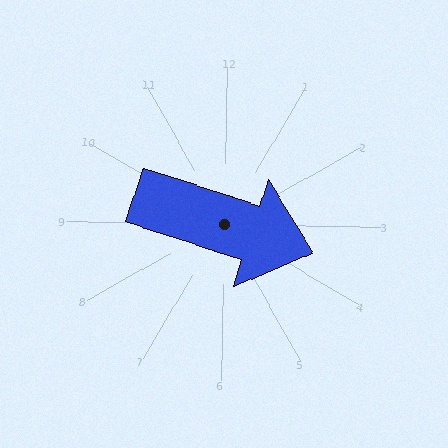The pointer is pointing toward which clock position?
Roughly 4 o'clock.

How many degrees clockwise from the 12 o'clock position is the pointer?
Approximately 107 degrees.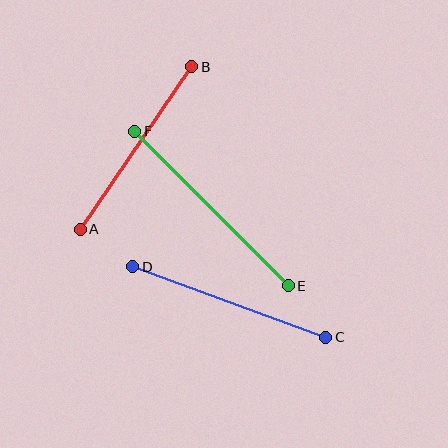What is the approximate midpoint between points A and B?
The midpoint is at approximately (136, 148) pixels.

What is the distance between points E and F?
The distance is approximately 218 pixels.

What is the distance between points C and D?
The distance is approximately 205 pixels.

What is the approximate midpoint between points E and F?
The midpoint is at approximately (212, 209) pixels.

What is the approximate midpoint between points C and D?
The midpoint is at approximately (229, 302) pixels.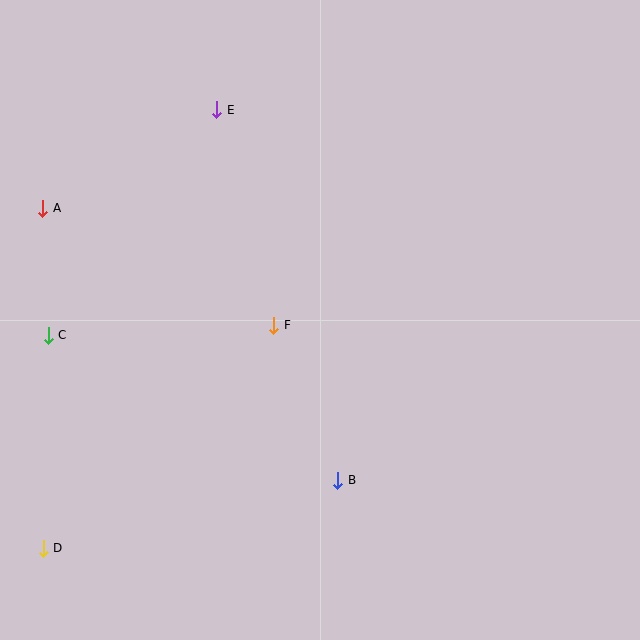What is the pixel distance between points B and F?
The distance between B and F is 168 pixels.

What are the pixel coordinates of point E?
Point E is at (217, 110).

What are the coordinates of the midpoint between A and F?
The midpoint between A and F is at (158, 267).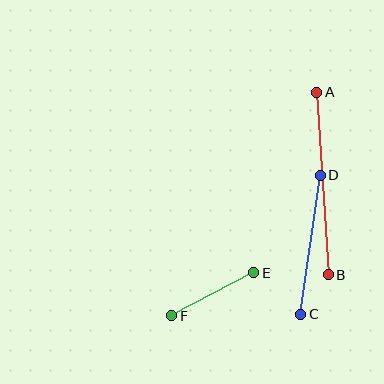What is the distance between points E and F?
The distance is approximately 92 pixels.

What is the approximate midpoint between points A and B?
The midpoint is at approximately (322, 183) pixels.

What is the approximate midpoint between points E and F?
The midpoint is at approximately (213, 294) pixels.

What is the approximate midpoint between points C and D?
The midpoint is at approximately (310, 245) pixels.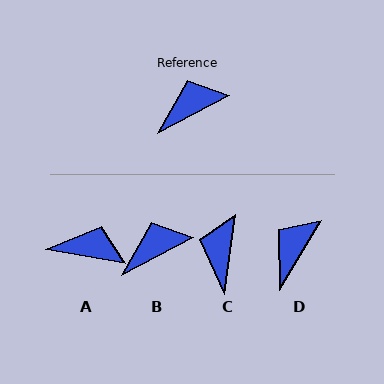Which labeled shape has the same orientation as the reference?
B.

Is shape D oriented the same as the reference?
No, it is off by about 31 degrees.